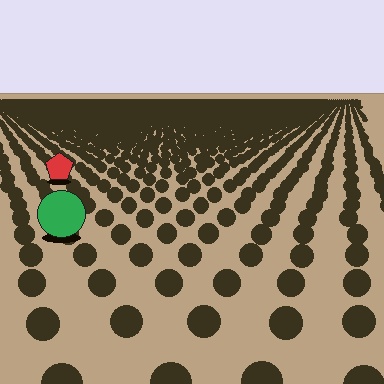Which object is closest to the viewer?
The green circle is closest. The texture marks near it are larger and more spread out.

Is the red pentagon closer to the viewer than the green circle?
No. The green circle is closer — you can tell from the texture gradient: the ground texture is coarser near it.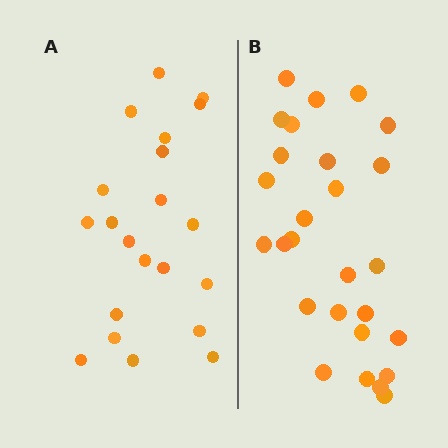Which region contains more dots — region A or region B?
Region B (the right region) has more dots.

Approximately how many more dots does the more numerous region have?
Region B has about 6 more dots than region A.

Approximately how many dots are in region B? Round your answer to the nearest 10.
About 30 dots. (The exact count is 27, which rounds to 30.)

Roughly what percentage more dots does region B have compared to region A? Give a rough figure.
About 30% more.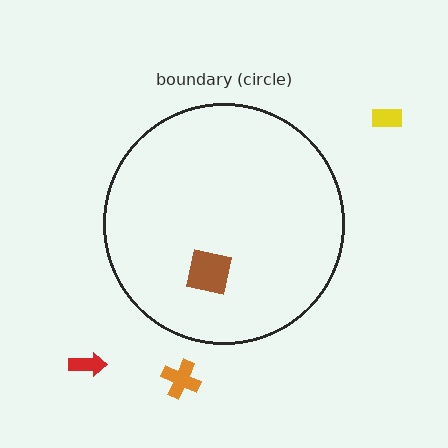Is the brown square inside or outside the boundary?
Inside.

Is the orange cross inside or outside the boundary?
Outside.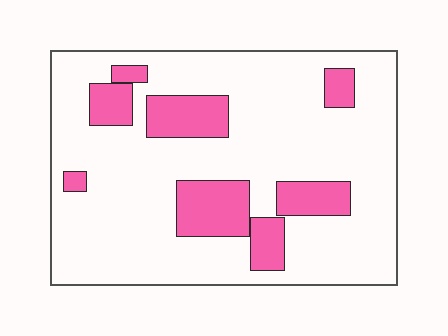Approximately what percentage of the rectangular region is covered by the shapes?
Approximately 20%.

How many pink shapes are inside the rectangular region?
8.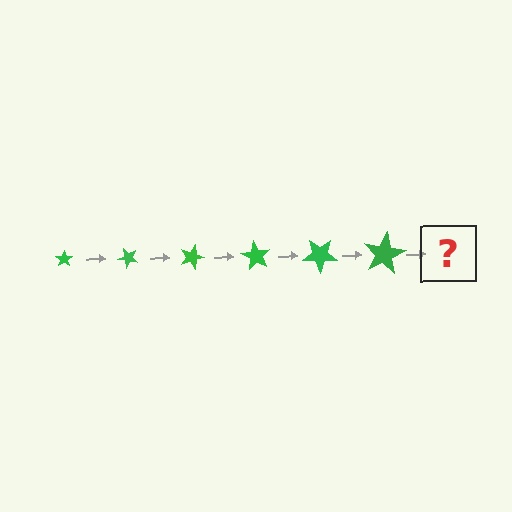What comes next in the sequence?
The next element should be a star, larger than the previous one and rotated 270 degrees from the start.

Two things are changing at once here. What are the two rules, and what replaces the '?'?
The two rules are that the star grows larger each step and it rotates 45 degrees each step. The '?' should be a star, larger than the previous one and rotated 270 degrees from the start.